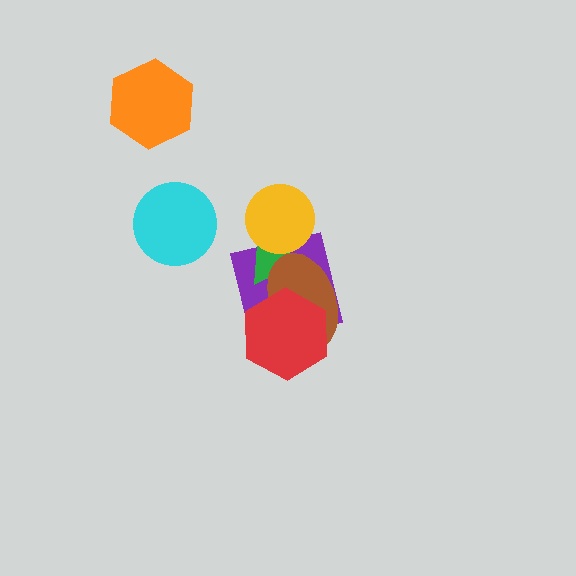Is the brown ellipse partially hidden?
Yes, it is partially covered by another shape.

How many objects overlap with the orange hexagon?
0 objects overlap with the orange hexagon.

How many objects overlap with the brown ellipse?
3 objects overlap with the brown ellipse.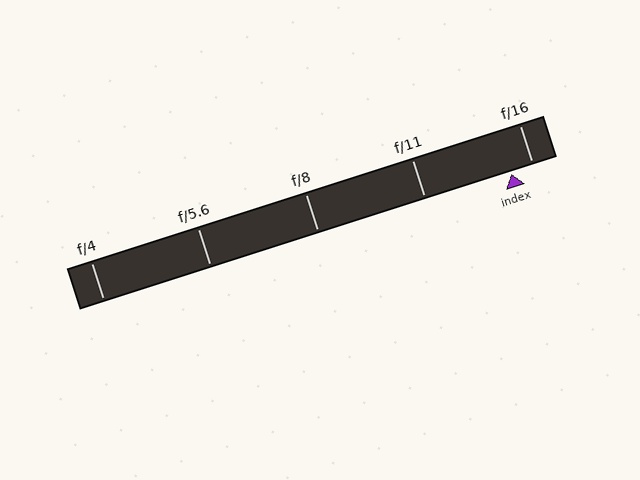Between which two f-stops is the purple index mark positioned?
The index mark is between f/11 and f/16.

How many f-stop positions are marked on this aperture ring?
There are 5 f-stop positions marked.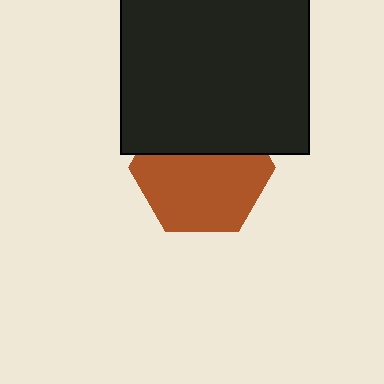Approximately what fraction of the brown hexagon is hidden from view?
Roughly 38% of the brown hexagon is hidden behind the black square.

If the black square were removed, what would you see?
You would see the complete brown hexagon.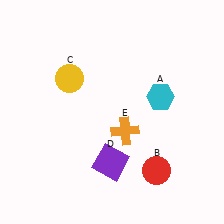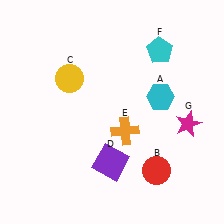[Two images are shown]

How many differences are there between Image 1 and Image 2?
There are 2 differences between the two images.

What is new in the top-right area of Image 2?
A cyan pentagon (F) was added in the top-right area of Image 2.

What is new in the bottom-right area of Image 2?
A magenta star (G) was added in the bottom-right area of Image 2.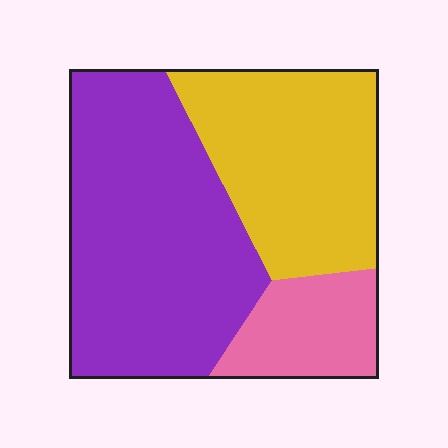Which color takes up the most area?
Purple, at roughly 50%.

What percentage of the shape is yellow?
Yellow covers roughly 35% of the shape.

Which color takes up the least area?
Pink, at roughly 15%.